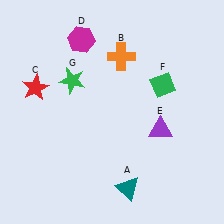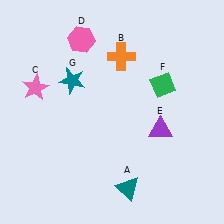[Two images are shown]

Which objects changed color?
C changed from red to pink. D changed from magenta to pink. G changed from green to teal.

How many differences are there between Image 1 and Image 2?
There are 3 differences between the two images.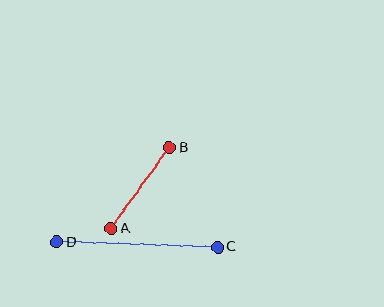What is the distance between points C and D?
The distance is approximately 161 pixels.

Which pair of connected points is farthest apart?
Points C and D are farthest apart.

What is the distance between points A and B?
The distance is approximately 100 pixels.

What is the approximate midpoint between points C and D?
The midpoint is at approximately (137, 245) pixels.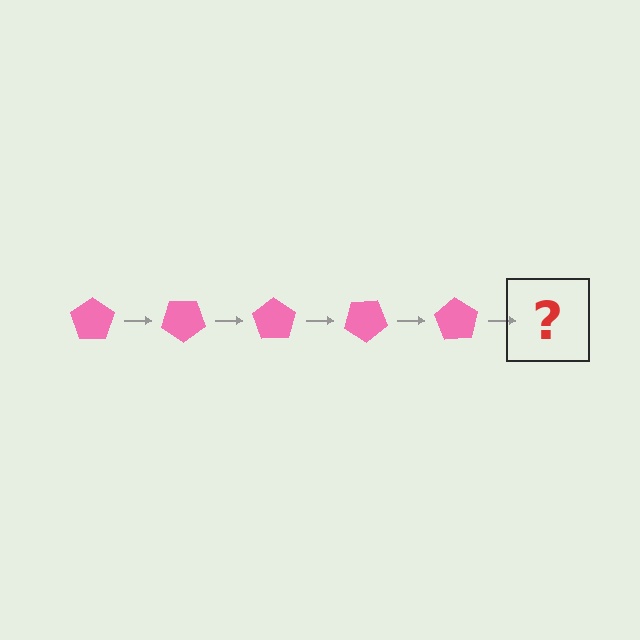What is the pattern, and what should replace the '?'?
The pattern is that the pentagon rotates 35 degrees each step. The '?' should be a pink pentagon rotated 175 degrees.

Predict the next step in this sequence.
The next step is a pink pentagon rotated 175 degrees.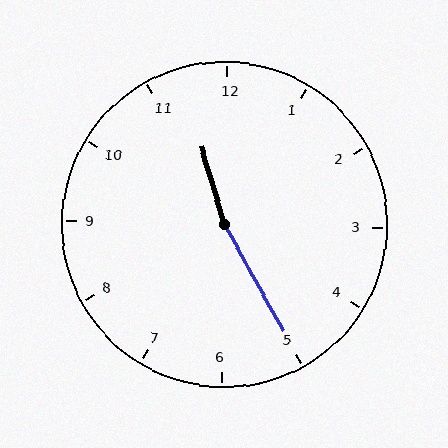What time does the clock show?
11:25.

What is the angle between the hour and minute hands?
Approximately 168 degrees.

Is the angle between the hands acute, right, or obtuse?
It is obtuse.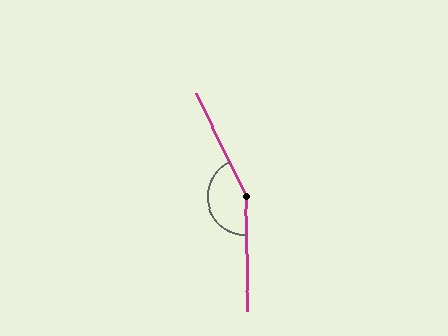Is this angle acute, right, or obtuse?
It is obtuse.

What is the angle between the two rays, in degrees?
Approximately 155 degrees.